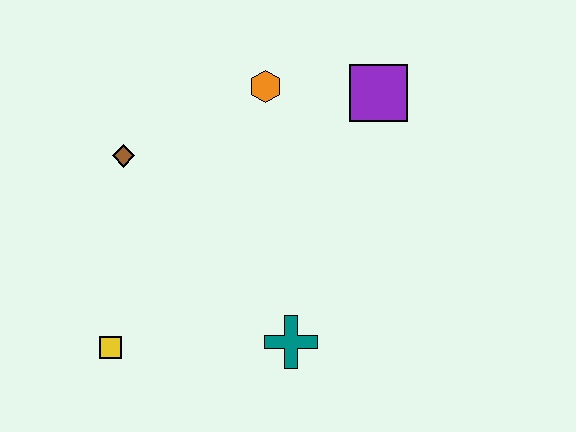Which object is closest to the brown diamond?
The orange hexagon is closest to the brown diamond.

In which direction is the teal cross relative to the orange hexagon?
The teal cross is below the orange hexagon.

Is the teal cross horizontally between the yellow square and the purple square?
Yes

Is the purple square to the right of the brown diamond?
Yes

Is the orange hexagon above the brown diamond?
Yes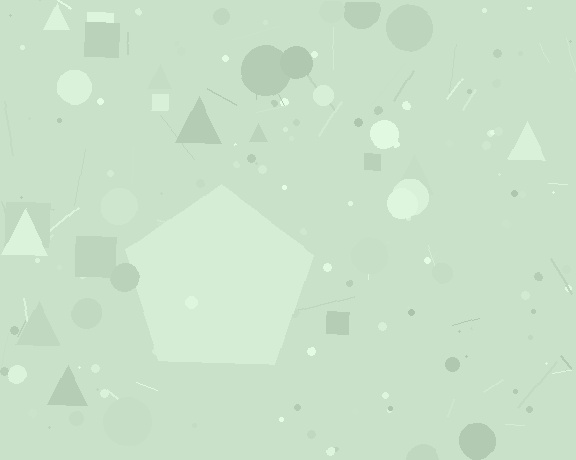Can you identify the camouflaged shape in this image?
The camouflaged shape is a pentagon.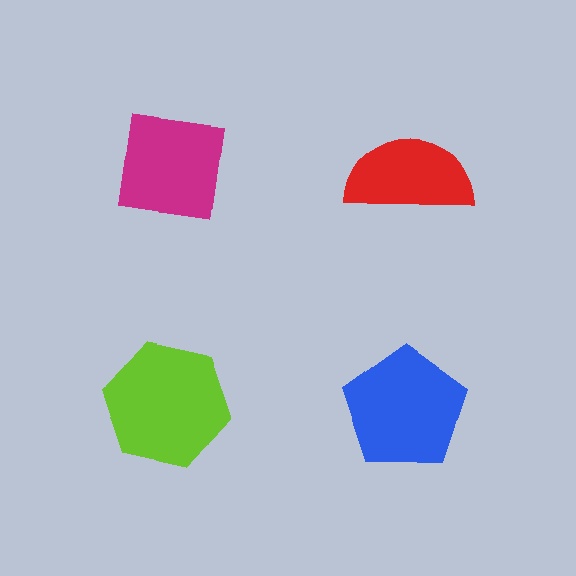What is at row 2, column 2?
A blue pentagon.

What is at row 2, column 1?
A lime hexagon.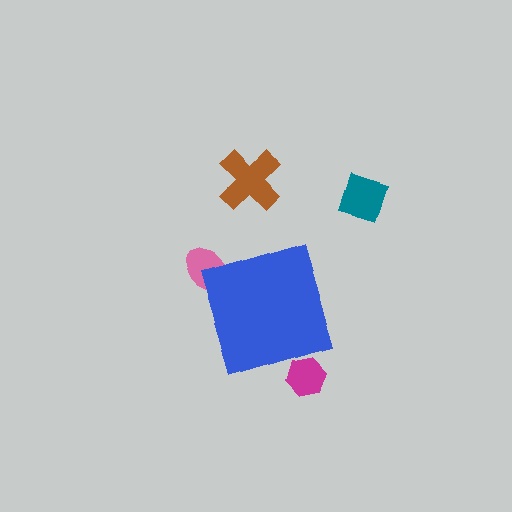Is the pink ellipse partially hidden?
Yes, the pink ellipse is partially hidden behind the blue diamond.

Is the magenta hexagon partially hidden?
Yes, the magenta hexagon is partially hidden behind the blue diamond.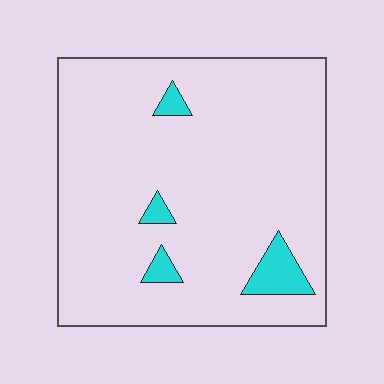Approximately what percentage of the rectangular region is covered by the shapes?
Approximately 5%.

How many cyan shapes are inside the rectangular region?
4.